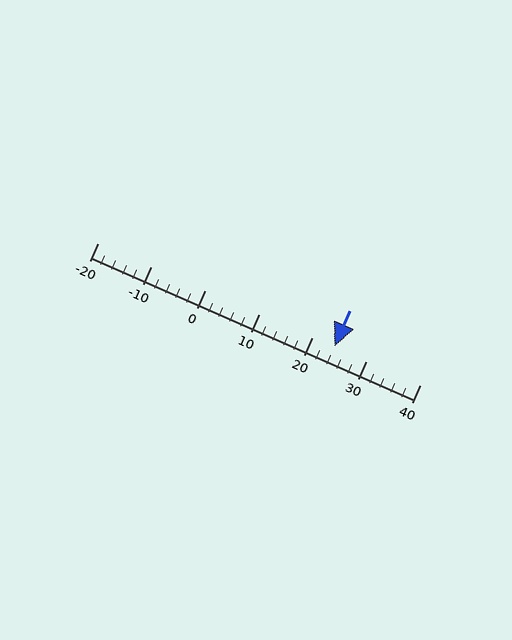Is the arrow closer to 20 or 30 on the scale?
The arrow is closer to 20.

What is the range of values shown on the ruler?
The ruler shows values from -20 to 40.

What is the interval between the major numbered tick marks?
The major tick marks are spaced 10 units apart.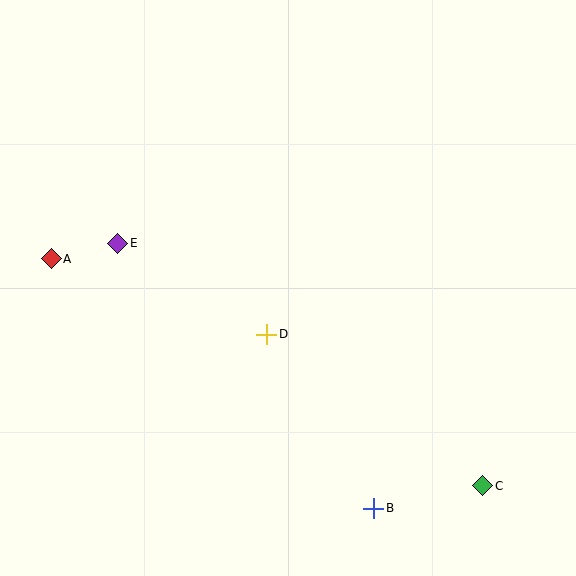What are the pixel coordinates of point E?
Point E is at (118, 243).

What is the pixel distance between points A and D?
The distance between A and D is 228 pixels.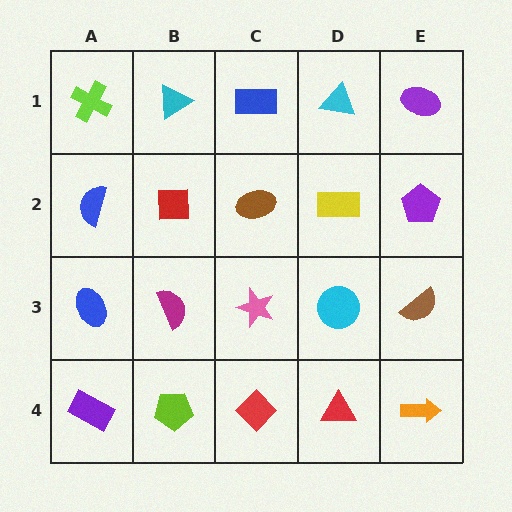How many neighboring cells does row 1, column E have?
2.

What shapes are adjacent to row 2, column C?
A blue rectangle (row 1, column C), a pink star (row 3, column C), a red square (row 2, column B), a yellow rectangle (row 2, column D).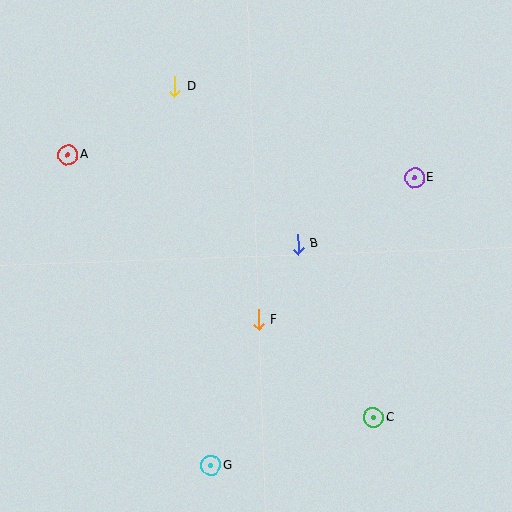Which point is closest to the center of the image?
Point B at (298, 244) is closest to the center.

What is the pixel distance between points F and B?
The distance between F and B is 85 pixels.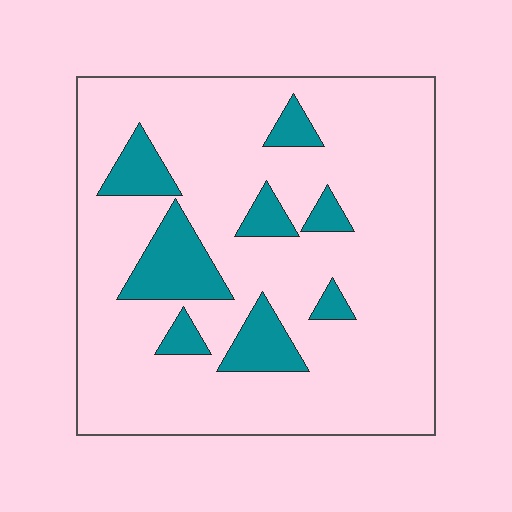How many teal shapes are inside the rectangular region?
8.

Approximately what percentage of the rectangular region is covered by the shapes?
Approximately 15%.